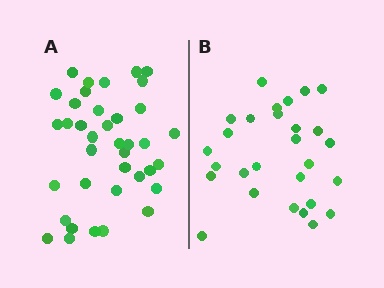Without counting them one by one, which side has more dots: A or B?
Region A (the left region) has more dots.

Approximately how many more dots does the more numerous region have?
Region A has roughly 10 or so more dots than region B.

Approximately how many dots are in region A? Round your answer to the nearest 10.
About 40 dots. (The exact count is 38, which rounds to 40.)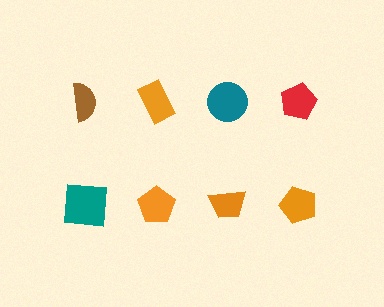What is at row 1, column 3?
A teal circle.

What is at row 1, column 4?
A red pentagon.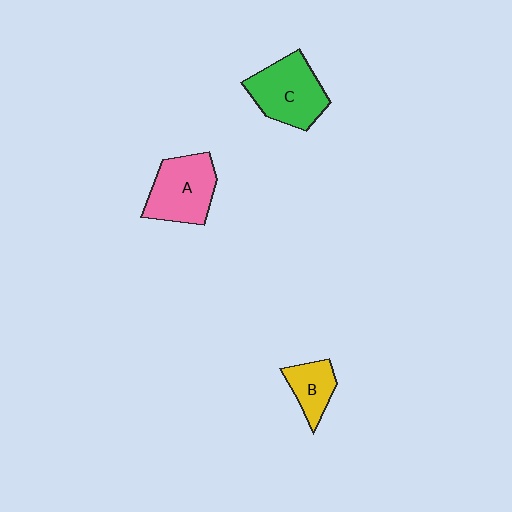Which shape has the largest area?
Shape C (green).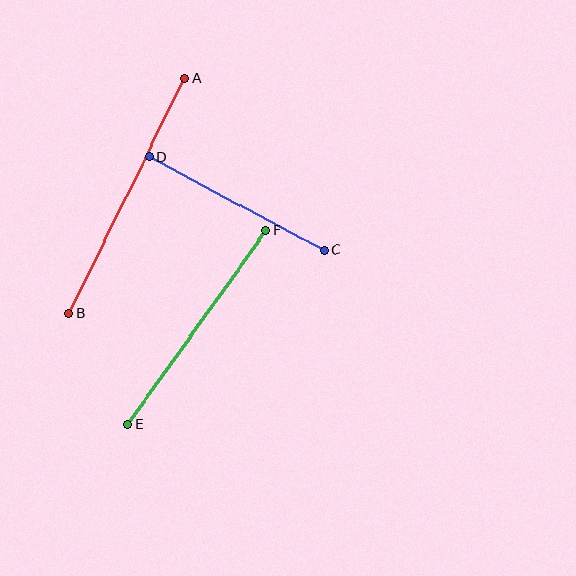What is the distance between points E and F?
The distance is approximately 238 pixels.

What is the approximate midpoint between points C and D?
The midpoint is at approximately (236, 204) pixels.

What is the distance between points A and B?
The distance is approximately 262 pixels.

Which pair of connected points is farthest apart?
Points A and B are farthest apart.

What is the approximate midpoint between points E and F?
The midpoint is at approximately (197, 327) pixels.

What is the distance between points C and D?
The distance is approximately 198 pixels.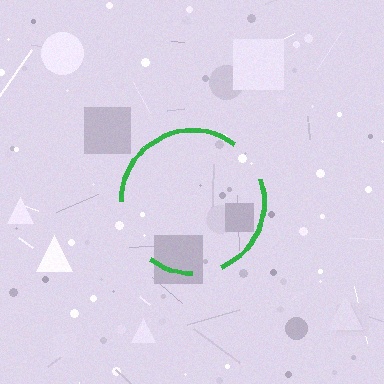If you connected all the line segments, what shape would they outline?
They would outline a circle.